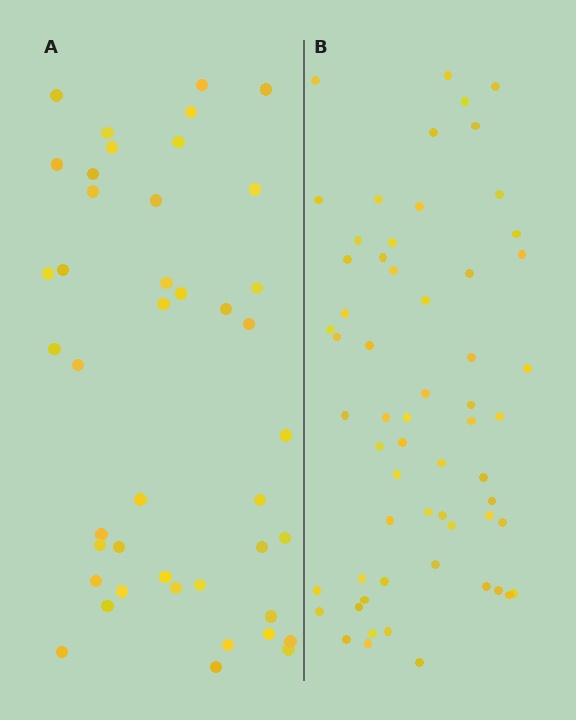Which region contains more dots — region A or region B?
Region B (the right region) has more dots.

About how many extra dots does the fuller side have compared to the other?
Region B has approximately 15 more dots than region A.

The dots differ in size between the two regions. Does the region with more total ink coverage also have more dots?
No. Region A has more total ink coverage because its dots are larger, but region B actually contains more individual dots. Total area can be misleading — the number of items is what matters here.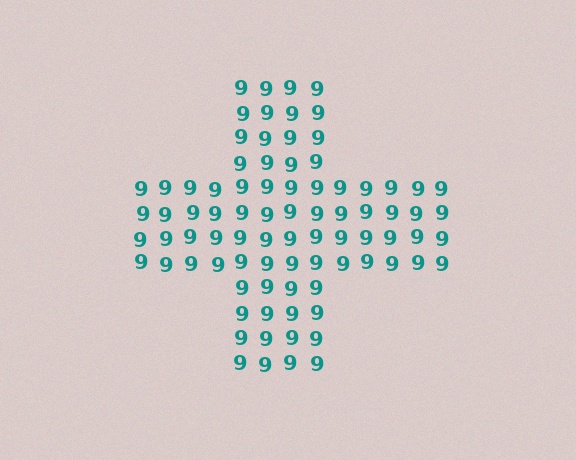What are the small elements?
The small elements are digit 9's.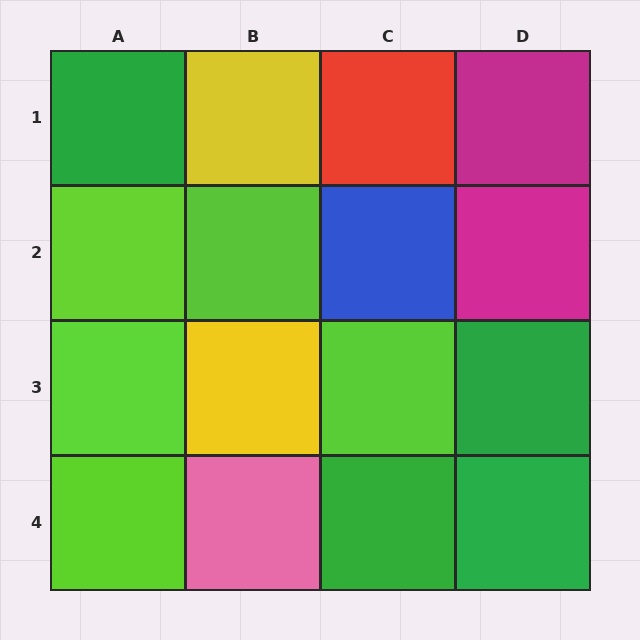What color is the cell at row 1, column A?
Green.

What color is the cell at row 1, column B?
Yellow.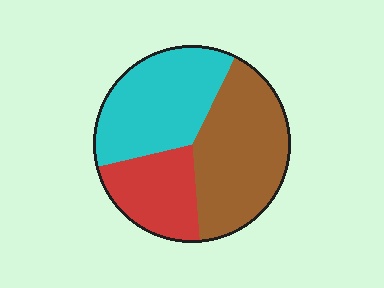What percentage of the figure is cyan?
Cyan takes up about three eighths (3/8) of the figure.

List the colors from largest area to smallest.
From largest to smallest: brown, cyan, red.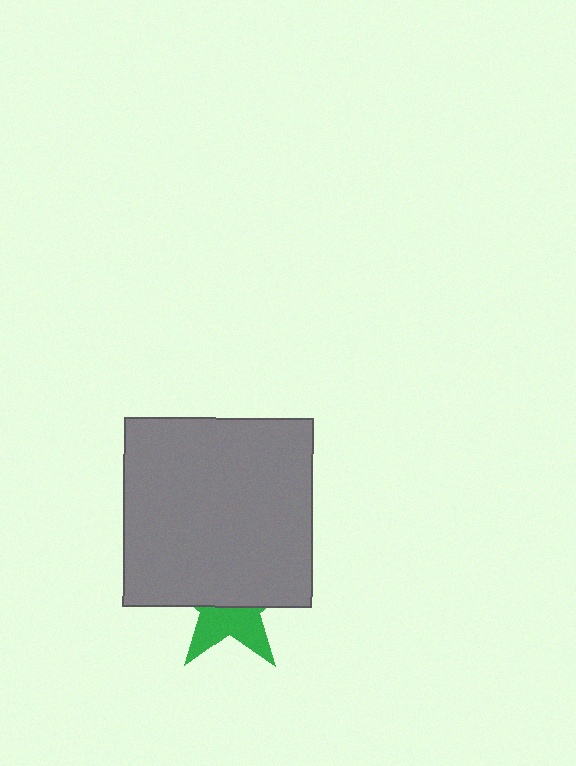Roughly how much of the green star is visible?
A small part of it is visible (roughly 42%).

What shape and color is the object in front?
The object in front is a gray square.